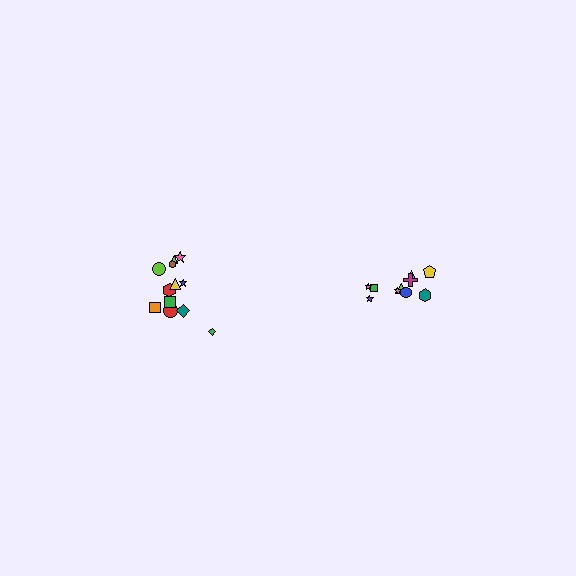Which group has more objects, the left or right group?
The left group.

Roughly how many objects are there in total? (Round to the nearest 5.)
Roughly 20 objects in total.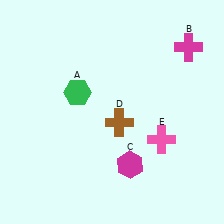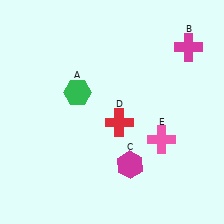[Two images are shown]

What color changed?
The cross (D) changed from brown in Image 1 to red in Image 2.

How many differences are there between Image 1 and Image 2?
There is 1 difference between the two images.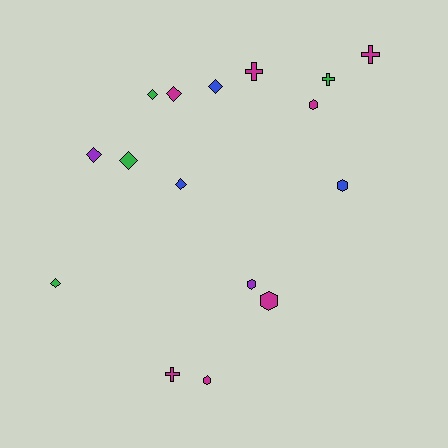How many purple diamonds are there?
There is 1 purple diamond.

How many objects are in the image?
There are 16 objects.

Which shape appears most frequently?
Diamond, with 7 objects.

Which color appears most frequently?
Magenta, with 7 objects.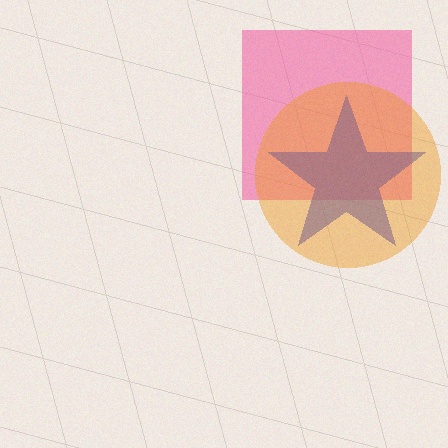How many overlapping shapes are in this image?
There are 3 overlapping shapes in the image.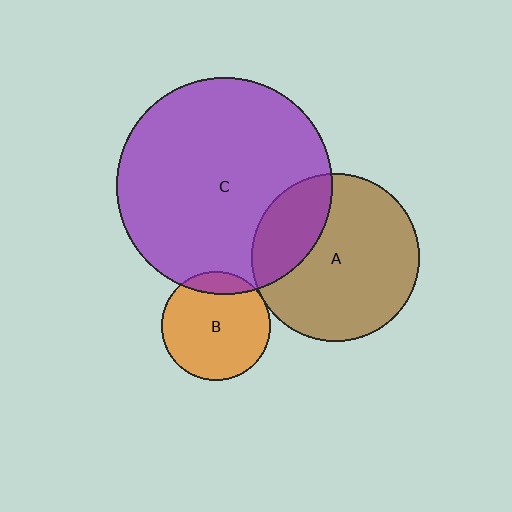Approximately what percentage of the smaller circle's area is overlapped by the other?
Approximately 15%.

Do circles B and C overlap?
Yes.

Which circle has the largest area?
Circle C (purple).